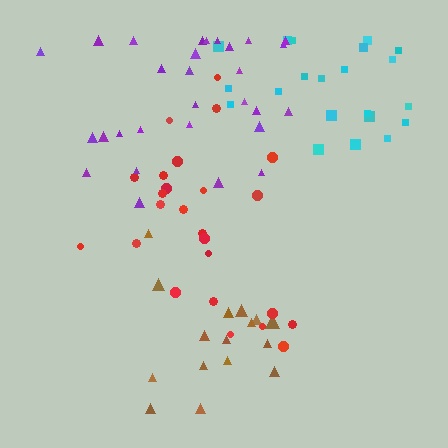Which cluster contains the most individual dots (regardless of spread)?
Purple (29).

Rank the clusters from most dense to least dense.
purple, cyan, red, brown.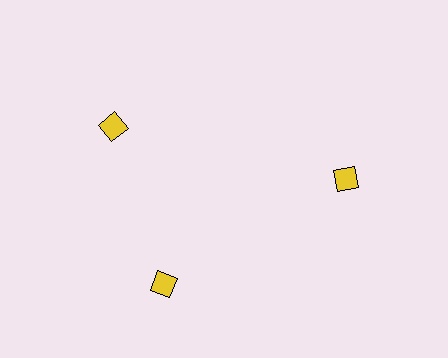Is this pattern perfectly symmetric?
No. The 3 yellow squares are arranged in a ring, but one element near the 11 o'clock position is rotated out of alignment along the ring, breaking the 3-fold rotational symmetry.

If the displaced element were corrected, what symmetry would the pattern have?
It would have 3-fold rotational symmetry — the pattern would map onto itself every 120 degrees.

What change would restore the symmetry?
The symmetry would be restored by rotating it back into even spacing with its neighbors so that all 3 squares sit at equal angles and equal distance from the center.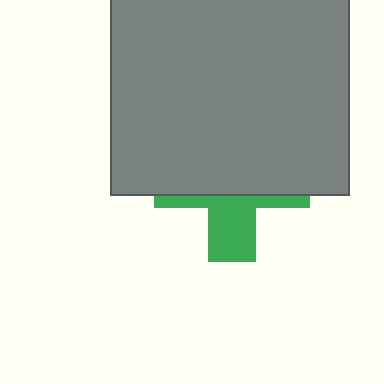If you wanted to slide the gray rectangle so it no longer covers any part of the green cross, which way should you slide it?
Slide it up — that is the most direct way to separate the two shapes.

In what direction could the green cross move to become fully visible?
The green cross could move down. That would shift it out from behind the gray rectangle entirely.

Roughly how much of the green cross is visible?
A small part of it is visible (roughly 36%).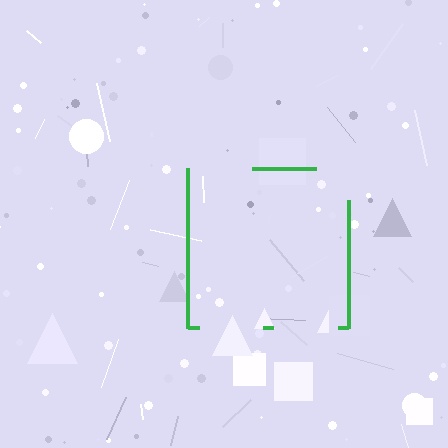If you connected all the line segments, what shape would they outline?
They would outline a square.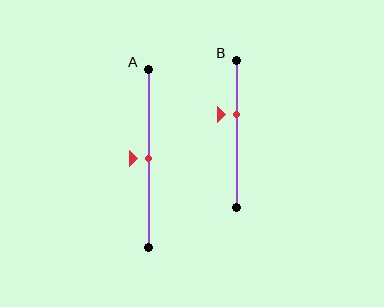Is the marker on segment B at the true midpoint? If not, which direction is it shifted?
No, the marker on segment B is shifted upward by about 13% of the segment length.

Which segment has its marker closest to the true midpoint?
Segment A has its marker closest to the true midpoint.